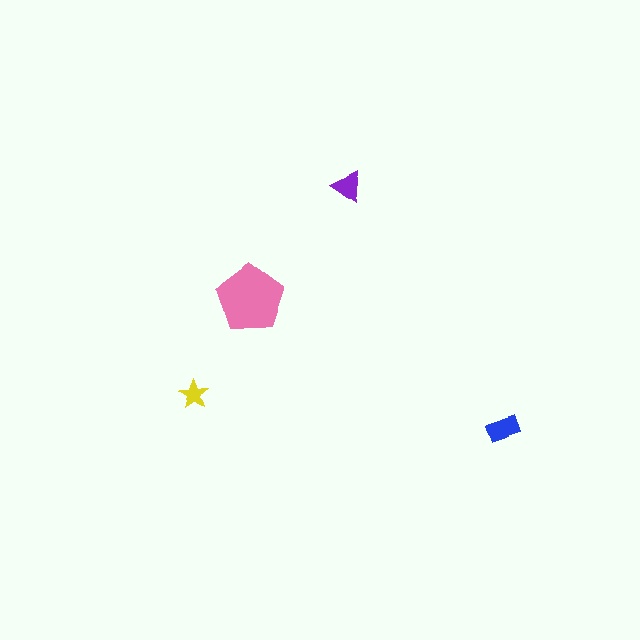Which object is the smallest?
The yellow star.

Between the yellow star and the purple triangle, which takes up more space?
The purple triangle.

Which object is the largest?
The pink pentagon.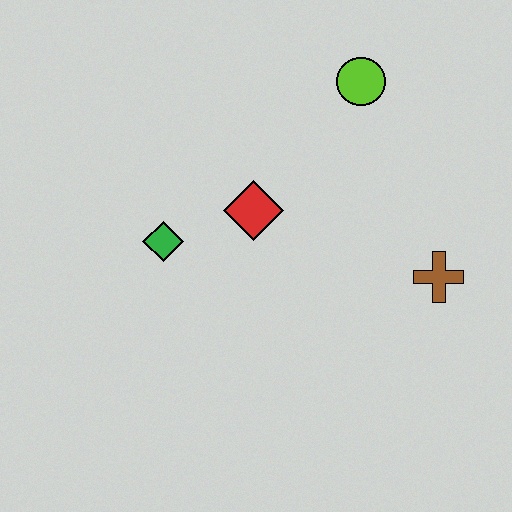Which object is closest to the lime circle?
The red diamond is closest to the lime circle.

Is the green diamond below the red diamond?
Yes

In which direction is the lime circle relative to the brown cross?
The lime circle is above the brown cross.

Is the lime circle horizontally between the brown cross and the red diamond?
Yes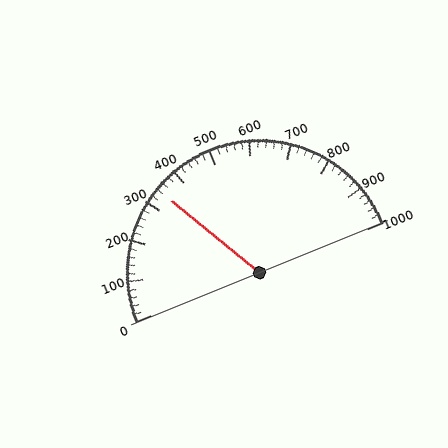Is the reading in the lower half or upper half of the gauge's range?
The reading is in the lower half of the range (0 to 1000).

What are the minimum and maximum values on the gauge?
The gauge ranges from 0 to 1000.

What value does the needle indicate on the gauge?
The needle indicates approximately 340.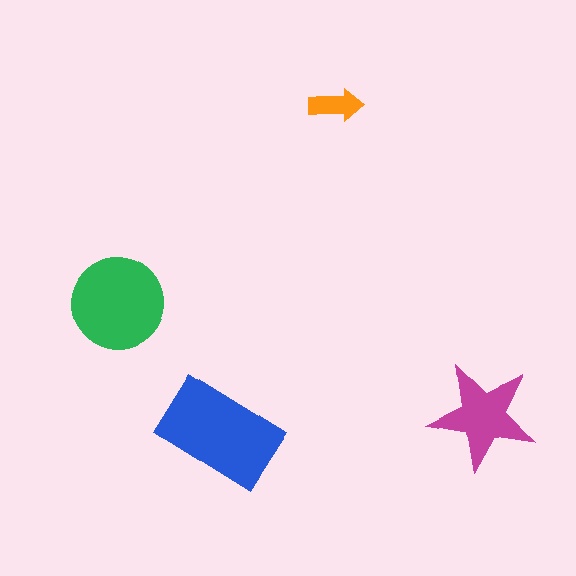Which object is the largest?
The blue rectangle.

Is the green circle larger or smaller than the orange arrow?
Larger.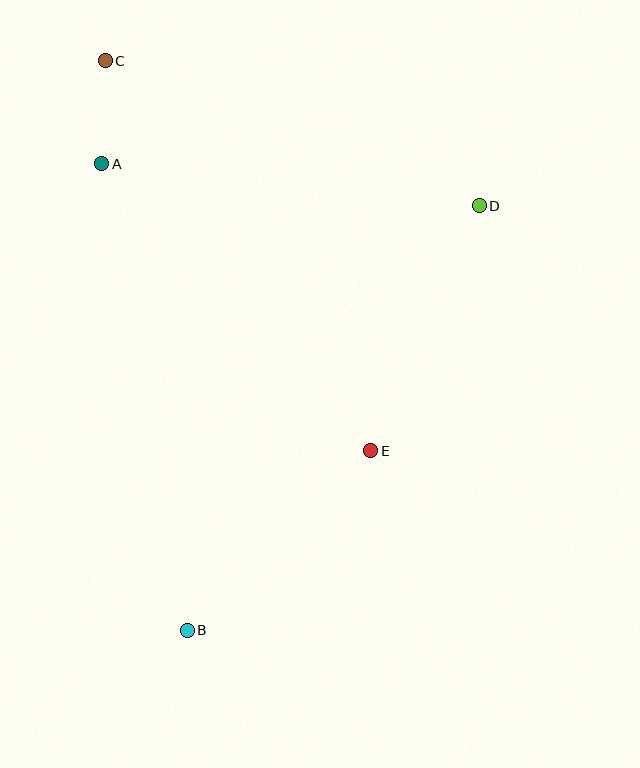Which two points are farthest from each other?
Points B and C are farthest from each other.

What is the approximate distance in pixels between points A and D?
The distance between A and D is approximately 380 pixels.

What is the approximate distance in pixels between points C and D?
The distance between C and D is approximately 401 pixels.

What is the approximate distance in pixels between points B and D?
The distance between B and D is approximately 516 pixels.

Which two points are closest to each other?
Points A and C are closest to each other.